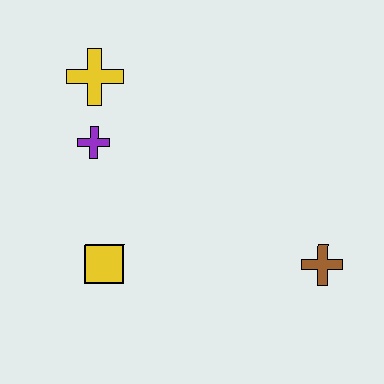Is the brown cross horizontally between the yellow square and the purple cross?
No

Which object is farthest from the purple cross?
The brown cross is farthest from the purple cross.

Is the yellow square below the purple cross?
Yes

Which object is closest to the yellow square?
The purple cross is closest to the yellow square.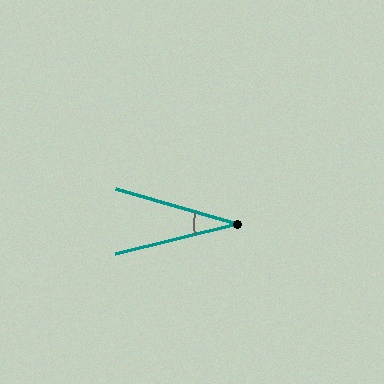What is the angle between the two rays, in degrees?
Approximately 30 degrees.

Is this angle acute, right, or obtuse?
It is acute.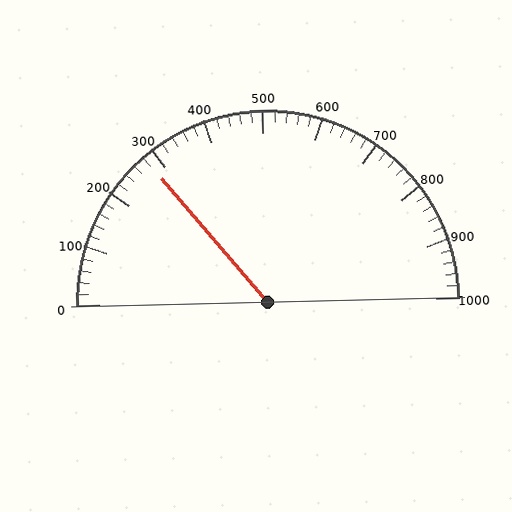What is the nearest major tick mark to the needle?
The nearest major tick mark is 300.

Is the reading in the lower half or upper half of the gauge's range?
The reading is in the lower half of the range (0 to 1000).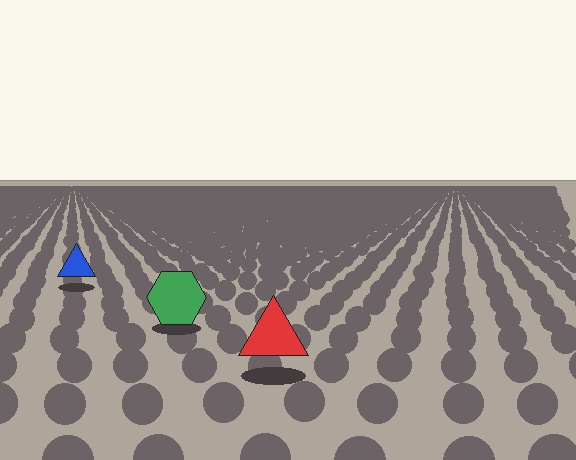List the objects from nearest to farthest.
From nearest to farthest: the red triangle, the green hexagon, the blue triangle.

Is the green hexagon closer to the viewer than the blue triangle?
Yes. The green hexagon is closer — you can tell from the texture gradient: the ground texture is coarser near it.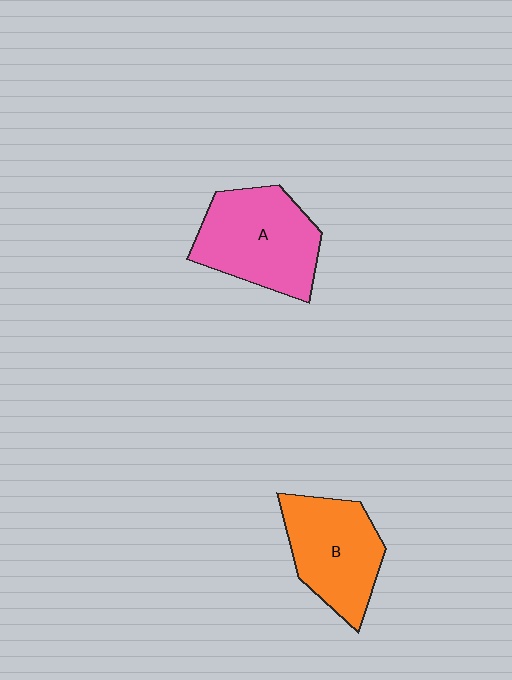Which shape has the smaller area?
Shape B (orange).